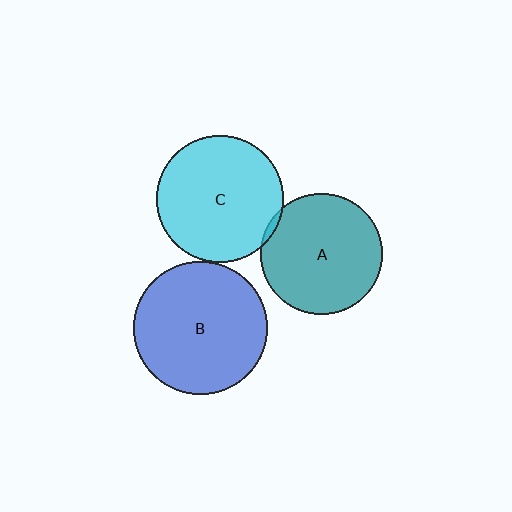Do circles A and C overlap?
Yes.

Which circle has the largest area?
Circle B (blue).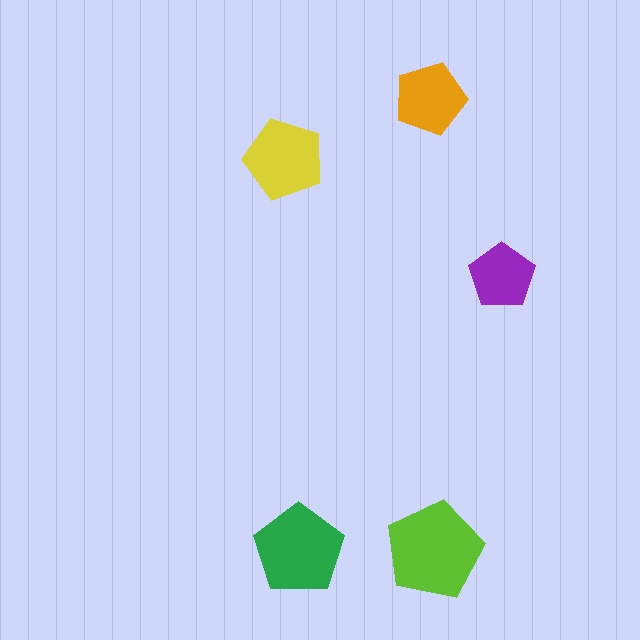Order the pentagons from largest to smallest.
the lime one, the green one, the yellow one, the orange one, the purple one.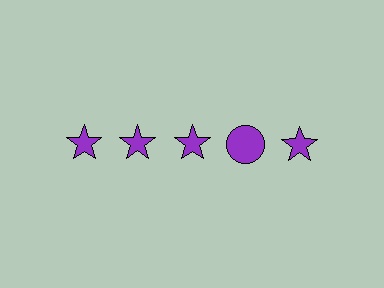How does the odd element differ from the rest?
It has a different shape: circle instead of star.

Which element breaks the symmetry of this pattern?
The purple circle in the top row, second from right column breaks the symmetry. All other shapes are purple stars.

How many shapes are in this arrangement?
There are 5 shapes arranged in a grid pattern.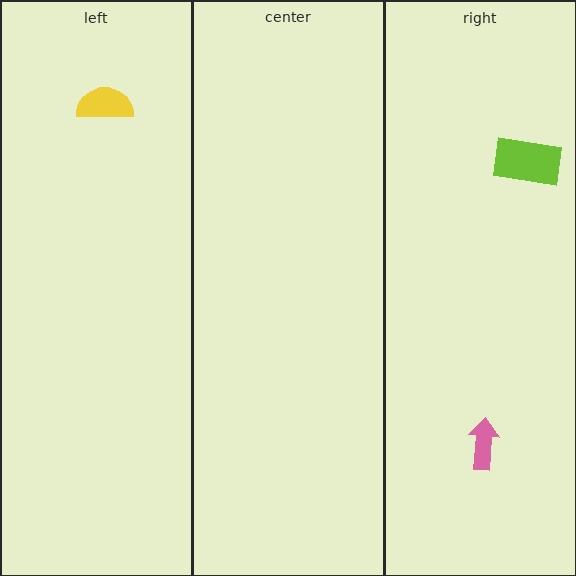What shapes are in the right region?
The lime rectangle, the pink arrow.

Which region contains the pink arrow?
The right region.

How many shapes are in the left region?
1.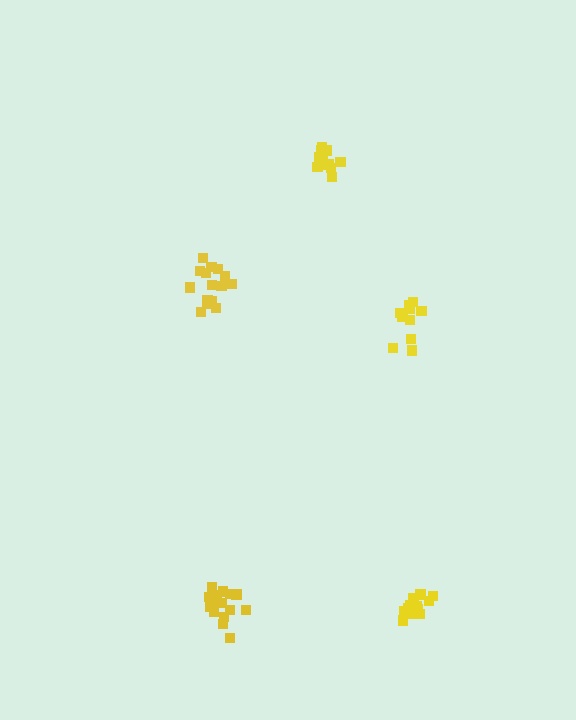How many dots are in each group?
Group 1: 15 dots, Group 2: 11 dots, Group 3: 15 dots, Group 4: 15 dots, Group 5: 11 dots (67 total).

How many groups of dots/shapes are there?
There are 5 groups.